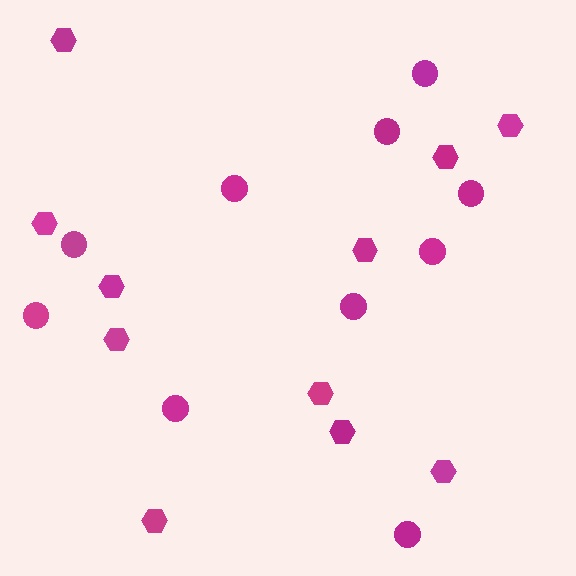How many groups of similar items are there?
There are 2 groups: one group of hexagons (11) and one group of circles (10).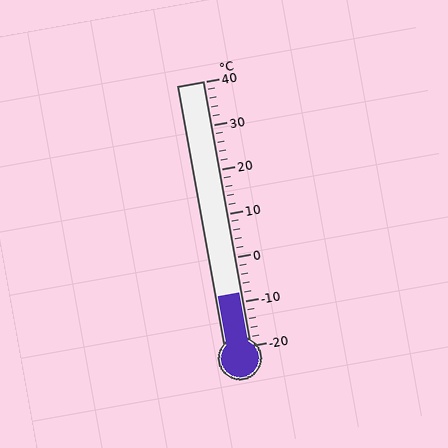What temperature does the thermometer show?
The thermometer shows approximately -8°C.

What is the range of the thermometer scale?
The thermometer scale ranges from -20°C to 40°C.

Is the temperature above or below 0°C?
The temperature is below 0°C.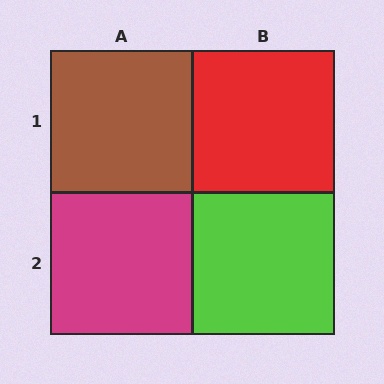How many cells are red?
1 cell is red.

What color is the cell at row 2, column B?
Lime.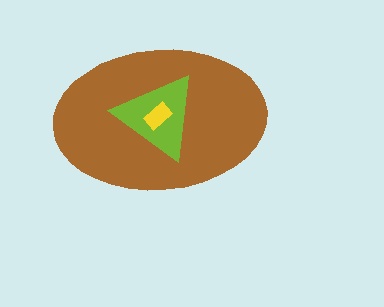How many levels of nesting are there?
3.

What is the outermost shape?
The brown ellipse.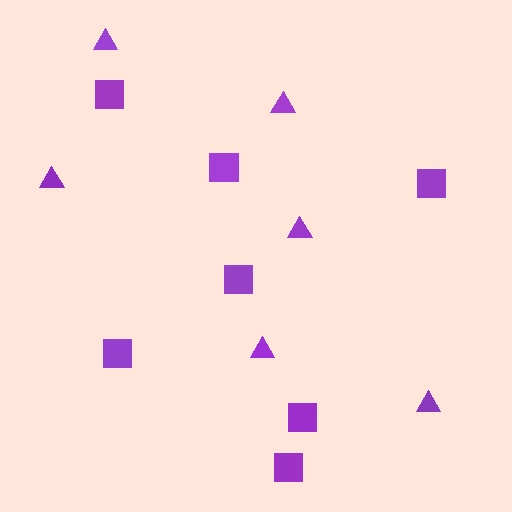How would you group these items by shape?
There are 2 groups: one group of squares (7) and one group of triangles (6).